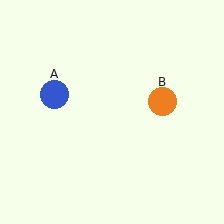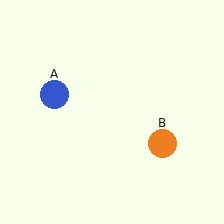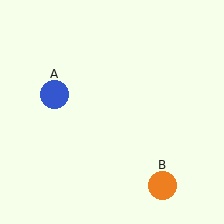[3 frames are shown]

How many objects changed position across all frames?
1 object changed position: orange circle (object B).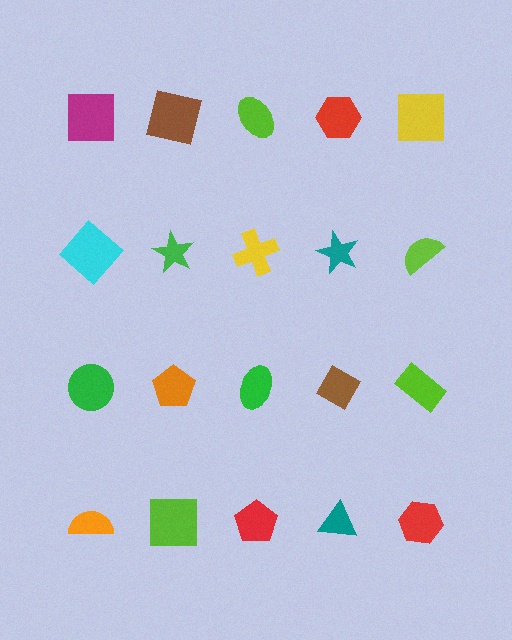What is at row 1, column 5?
A yellow square.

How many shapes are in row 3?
5 shapes.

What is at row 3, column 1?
A green circle.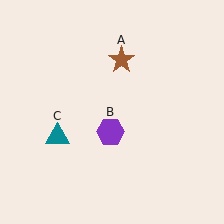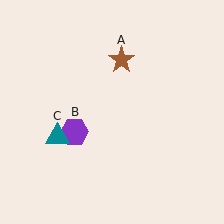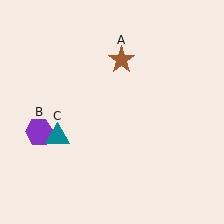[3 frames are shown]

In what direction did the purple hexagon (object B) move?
The purple hexagon (object B) moved left.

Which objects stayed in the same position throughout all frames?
Brown star (object A) and teal triangle (object C) remained stationary.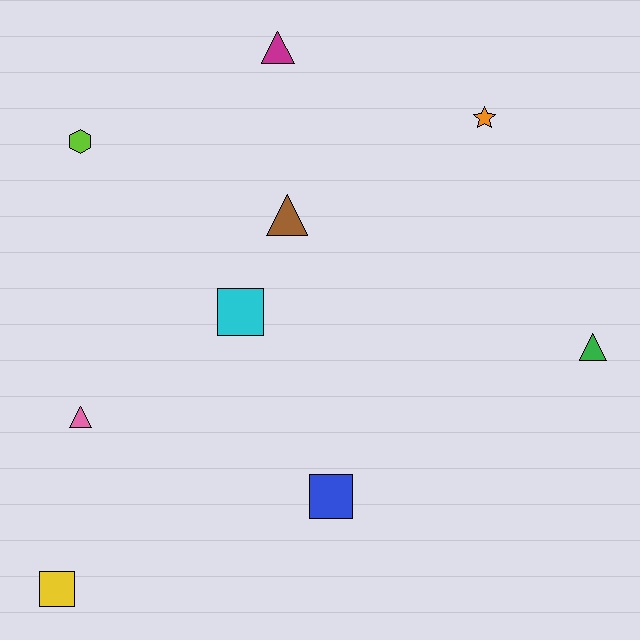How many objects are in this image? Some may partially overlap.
There are 9 objects.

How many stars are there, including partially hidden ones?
There is 1 star.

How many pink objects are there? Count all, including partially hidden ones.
There is 1 pink object.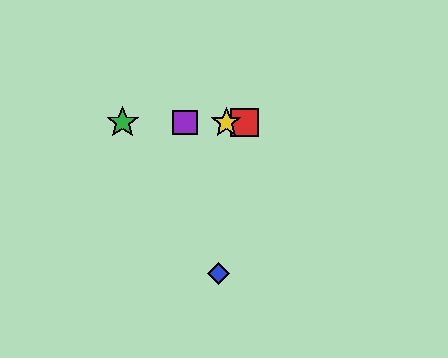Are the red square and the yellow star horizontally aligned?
Yes, both are at y≈123.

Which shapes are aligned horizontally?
The red square, the green star, the yellow star, the purple square are aligned horizontally.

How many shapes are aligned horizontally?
4 shapes (the red square, the green star, the yellow star, the purple square) are aligned horizontally.